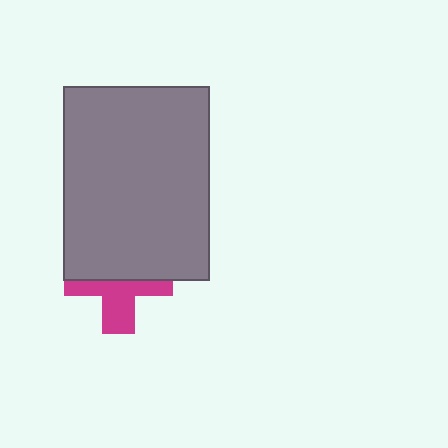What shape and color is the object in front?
The object in front is a gray rectangle.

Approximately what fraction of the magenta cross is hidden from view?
Roughly 55% of the magenta cross is hidden behind the gray rectangle.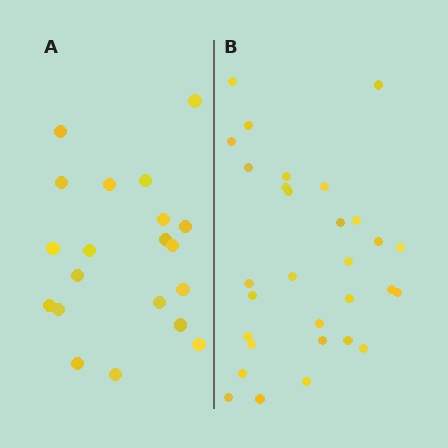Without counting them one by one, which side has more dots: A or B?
Region B (the right region) has more dots.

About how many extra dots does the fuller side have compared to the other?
Region B has roughly 10 or so more dots than region A.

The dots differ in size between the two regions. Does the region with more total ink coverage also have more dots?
No. Region A has more total ink coverage because its dots are larger, but region B actually contains more individual dots. Total area can be misleading — the number of items is what matters here.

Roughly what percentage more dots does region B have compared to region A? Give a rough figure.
About 50% more.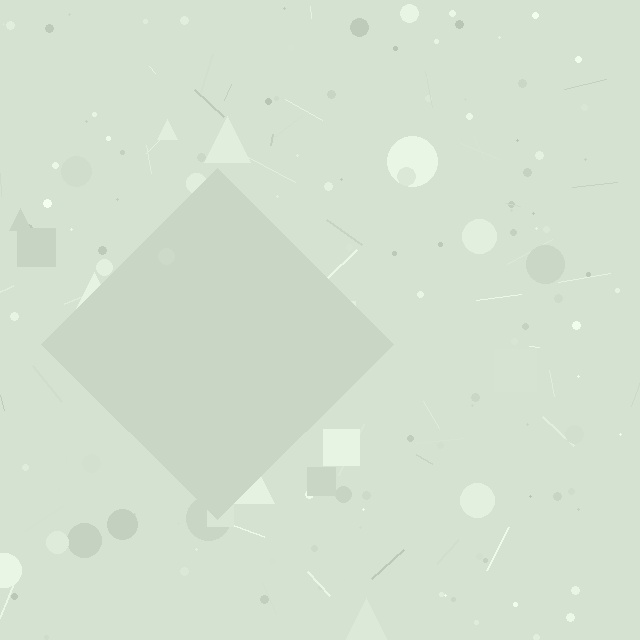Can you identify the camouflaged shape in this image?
The camouflaged shape is a diamond.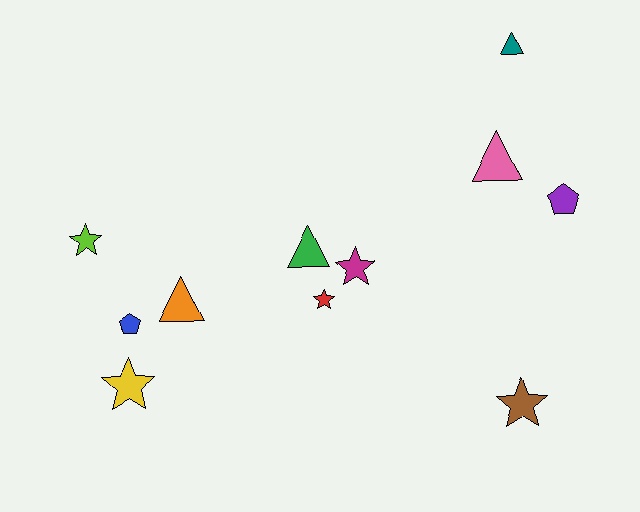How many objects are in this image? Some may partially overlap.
There are 11 objects.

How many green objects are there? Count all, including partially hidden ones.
There is 1 green object.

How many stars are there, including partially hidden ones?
There are 5 stars.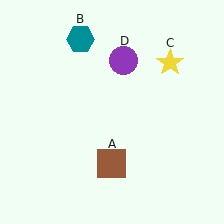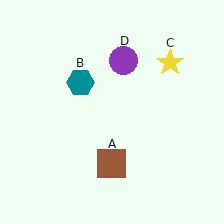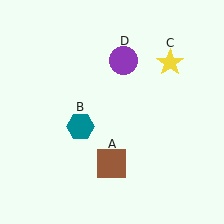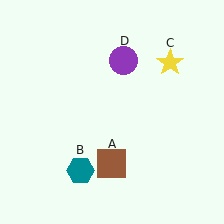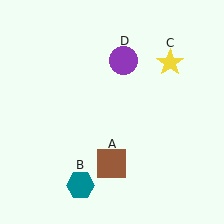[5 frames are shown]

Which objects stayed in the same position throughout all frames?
Brown square (object A) and yellow star (object C) and purple circle (object D) remained stationary.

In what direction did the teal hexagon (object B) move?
The teal hexagon (object B) moved down.